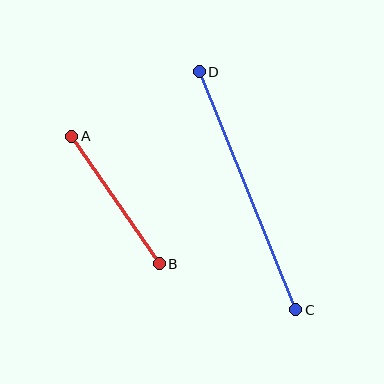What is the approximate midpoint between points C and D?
The midpoint is at approximately (248, 191) pixels.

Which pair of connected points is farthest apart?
Points C and D are farthest apart.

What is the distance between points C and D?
The distance is approximately 257 pixels.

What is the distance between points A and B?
The distance is approximately 154 pixels.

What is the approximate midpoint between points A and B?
The midpoint is at approximately (116, 200) pixels.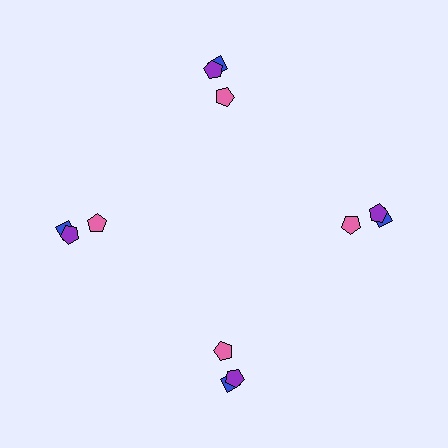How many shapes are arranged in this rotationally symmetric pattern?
There are 12 shapes, arranged in 4 groups of 3.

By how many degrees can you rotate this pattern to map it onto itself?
The pattern maps onto itself every 90 degrees of rotation.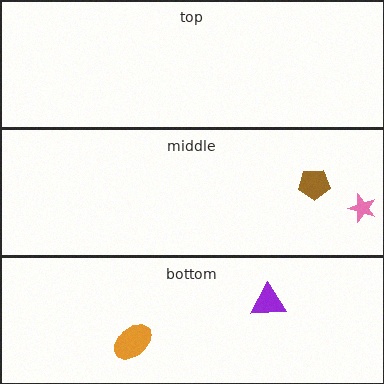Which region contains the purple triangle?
The bottom region.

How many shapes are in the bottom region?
2.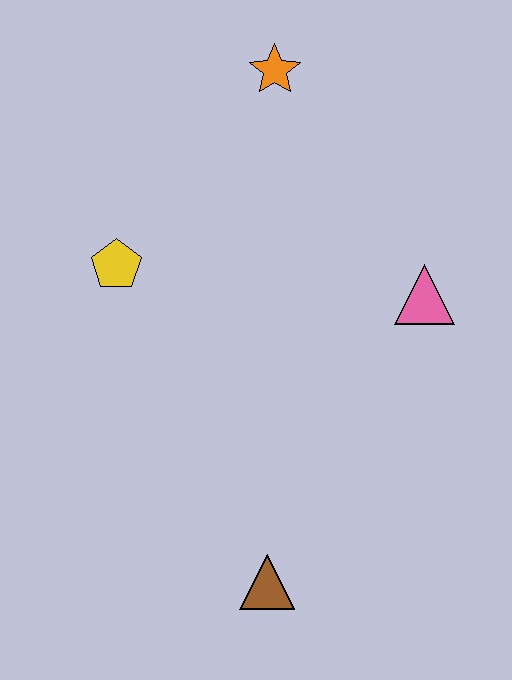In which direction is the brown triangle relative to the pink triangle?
The brown triangle is below the pink triangle.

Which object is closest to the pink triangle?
The orange star is closest to the pink triangle.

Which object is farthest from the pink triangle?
The brown triangle is farthest from the pink triangle.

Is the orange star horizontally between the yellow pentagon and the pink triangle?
Yes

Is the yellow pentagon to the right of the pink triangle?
No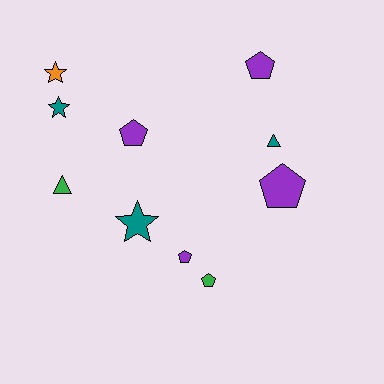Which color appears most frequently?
Purple, with 4 objects.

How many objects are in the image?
There are 10 objects.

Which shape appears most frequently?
Pentagon, with 5 objects.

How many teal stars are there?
There are 2 teal stars.